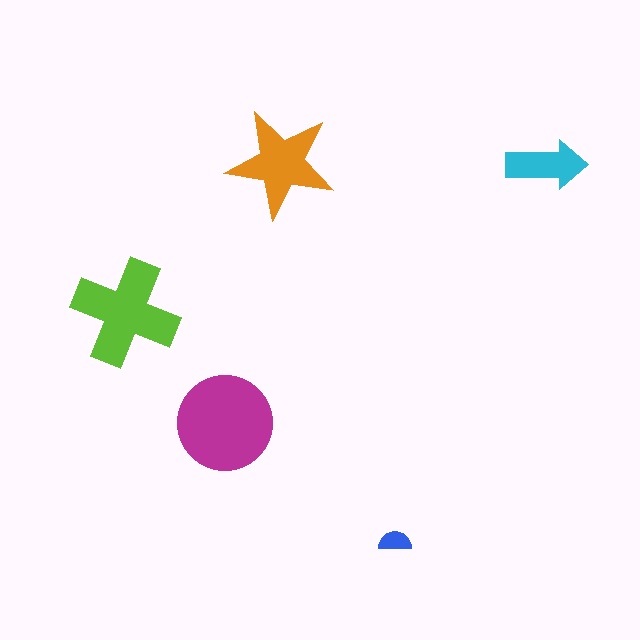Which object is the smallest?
The blue semicircle.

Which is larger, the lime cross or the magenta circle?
The magenta circle.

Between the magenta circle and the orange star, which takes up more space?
The magenta circle.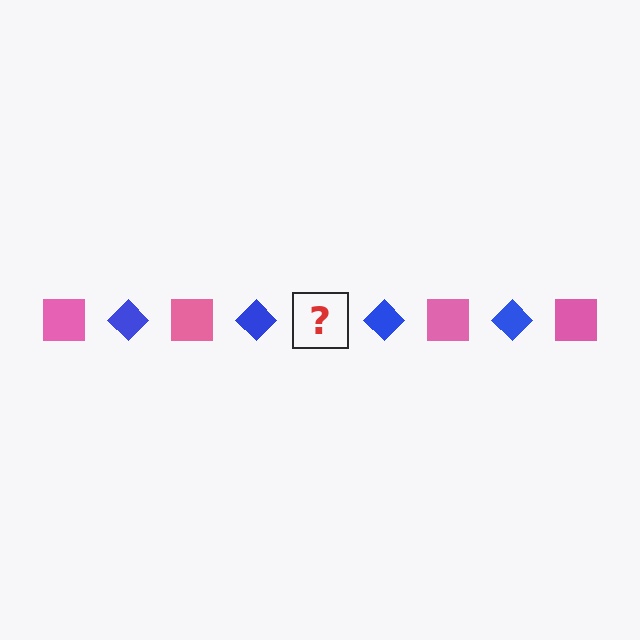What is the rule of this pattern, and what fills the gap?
The rule is that the pattern alternates between pink square and blue diamond. The gap should be filled with a pink square.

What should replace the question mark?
The question mark should be replaced with a pink square.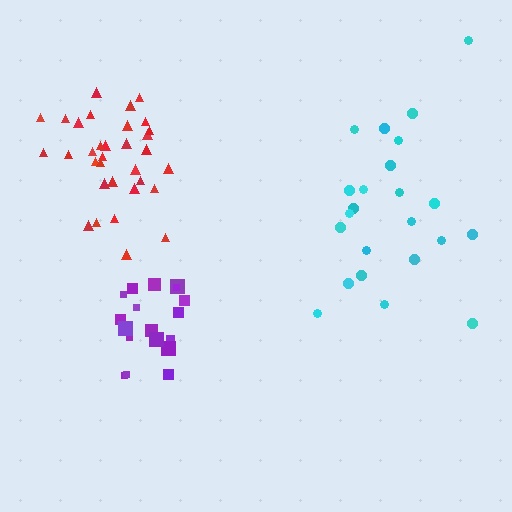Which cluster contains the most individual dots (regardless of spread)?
Red (33).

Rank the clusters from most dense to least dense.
red, purple, cyan.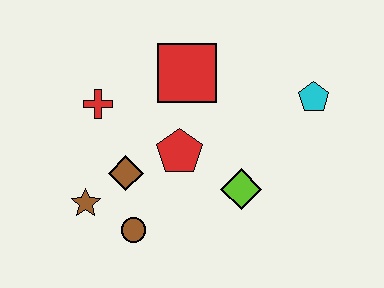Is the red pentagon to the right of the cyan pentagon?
No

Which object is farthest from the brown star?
The cyan pentagon is farthest from the brown star.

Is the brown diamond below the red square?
Yes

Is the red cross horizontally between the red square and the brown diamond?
No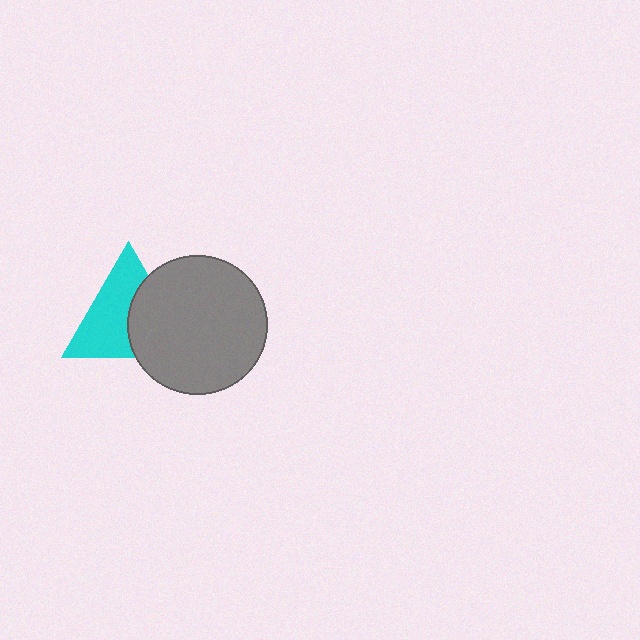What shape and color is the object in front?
The object in front is a gray circle.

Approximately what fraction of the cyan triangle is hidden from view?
Roughly 42% of the cyan triangle is hidden behind the gray circle.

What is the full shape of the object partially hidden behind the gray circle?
The partially hidden object is a cyan triangle.